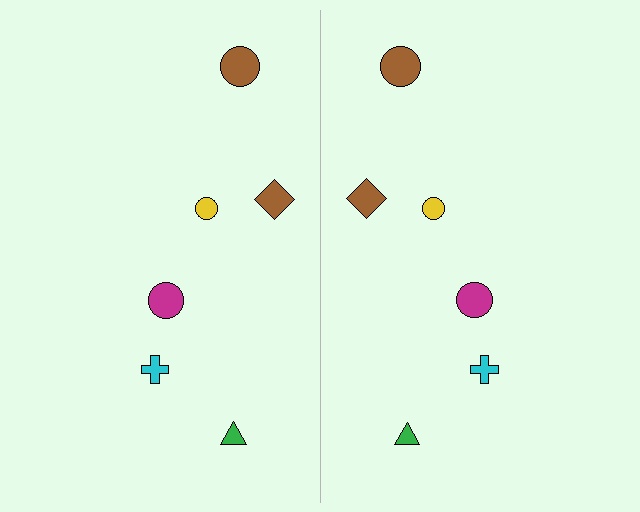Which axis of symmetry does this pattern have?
The pattern has a vertical axis of symmetry running through the center of the image.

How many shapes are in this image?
There are 12 shapes in this image.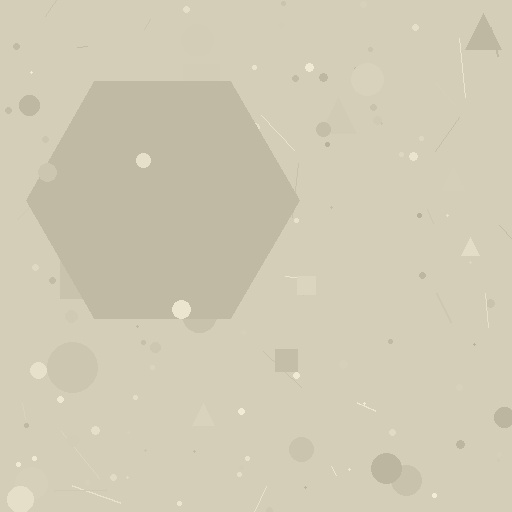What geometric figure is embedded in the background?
A hexagon is embedded in the background.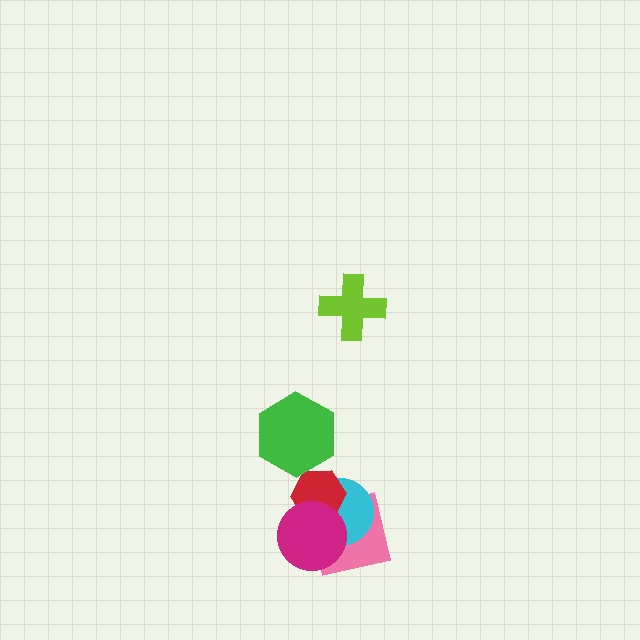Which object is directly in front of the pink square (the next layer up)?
The cyan circle is directly in front of the pink square.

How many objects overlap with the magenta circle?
3 objects overlap with the magenta circle.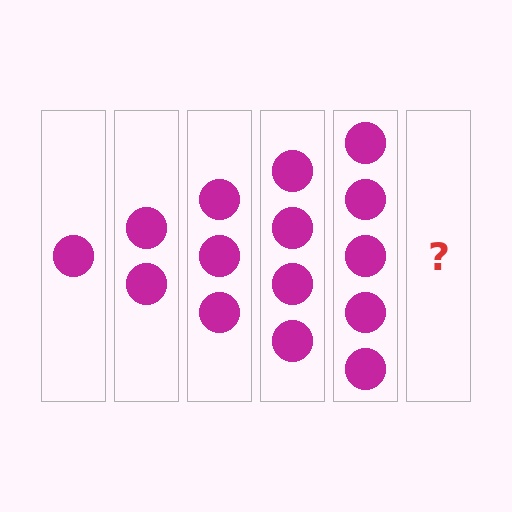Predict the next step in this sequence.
The next step is 6 circles.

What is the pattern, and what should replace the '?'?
The pattern is that each step adds one more circle. The '?' should be 6 circles.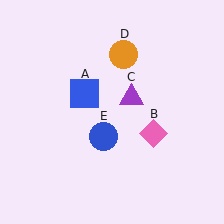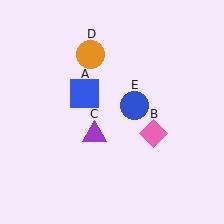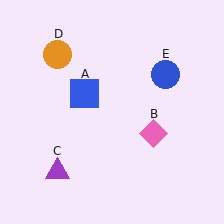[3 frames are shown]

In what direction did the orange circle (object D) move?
The orange circle (object D) moved left.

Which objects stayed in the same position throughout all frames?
Blue square (object A) and pink diamond (object B) remained stationary.